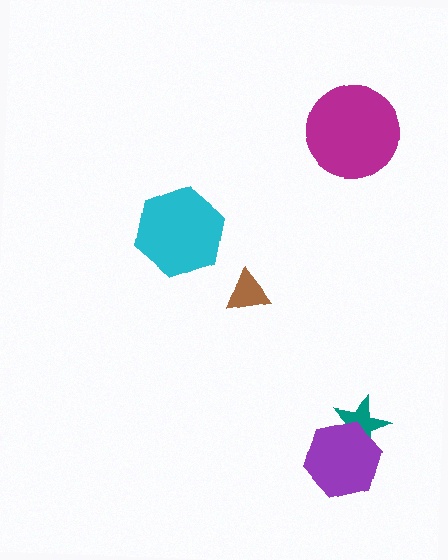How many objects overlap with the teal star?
1 object overlaps with the teal star.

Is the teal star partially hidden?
Yes, it is partially covered by another shape.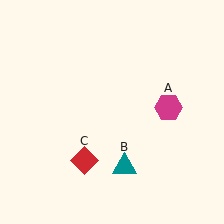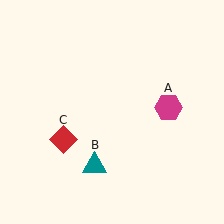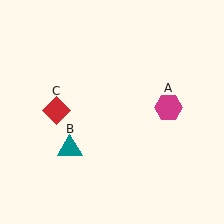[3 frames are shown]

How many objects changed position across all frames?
2 objects changed position: teal triangle (object B), red diamond (object C).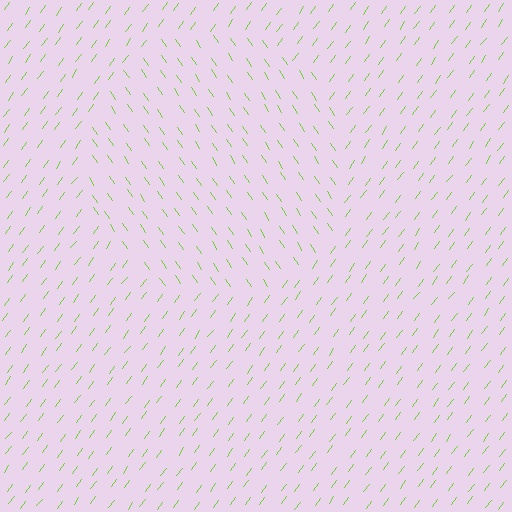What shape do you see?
I see a circle.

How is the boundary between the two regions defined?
The boundary is defined purely by a change in line orientation (approximately 70 degrees difference). All lines are the same color and thickness.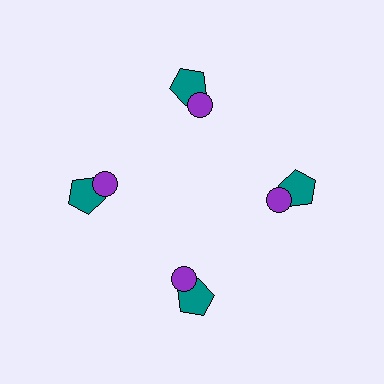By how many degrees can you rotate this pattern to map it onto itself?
The pattern maps onto itself every 90 degrees of rotation.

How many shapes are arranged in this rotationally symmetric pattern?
There are 8 shapes, arranged in 4 groups of 2.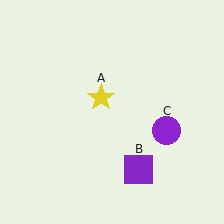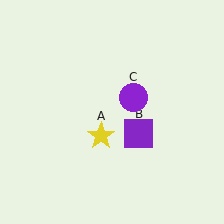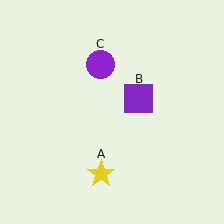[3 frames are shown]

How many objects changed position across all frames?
3 objects changed position: yellow star (object A), purple square (object B), purple circle (object C).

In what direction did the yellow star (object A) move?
The yellow star (object A) moved down.